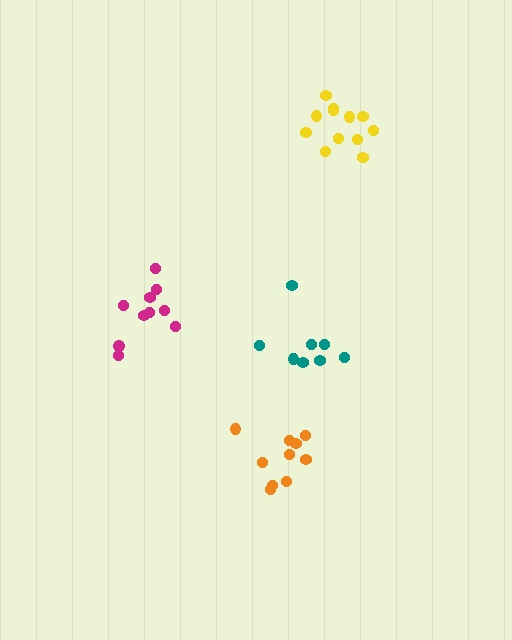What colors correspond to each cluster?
The clusters are colored: magenta, teal, yellow, orange.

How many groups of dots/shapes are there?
There are 4 groups.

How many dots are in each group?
Group 1: 10 dots, Group 2: 8 dots, Group 3: 12 dots, Group 4: 10 dots (40 total).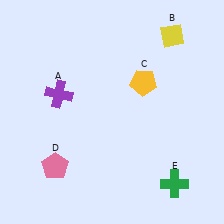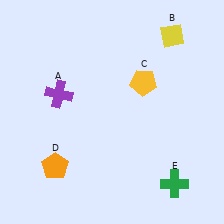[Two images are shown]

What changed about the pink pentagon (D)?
In Image 1, D is pink. In Image 2, it changed to orange.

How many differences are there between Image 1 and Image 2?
There is 1 difference between the two images.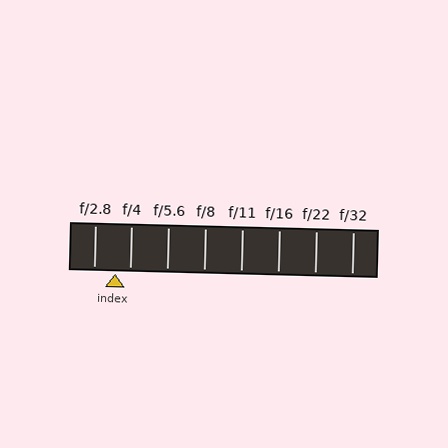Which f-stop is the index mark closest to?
The index mark is closest to f/4.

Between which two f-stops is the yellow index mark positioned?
The index mark is between f/2.8 and f/4.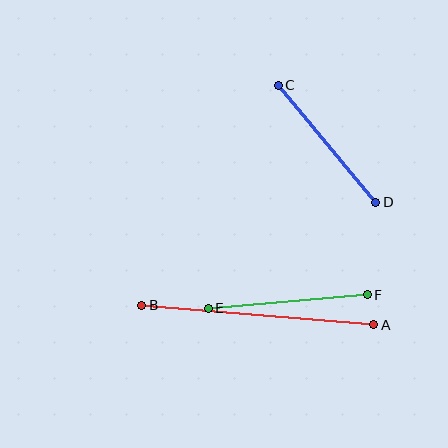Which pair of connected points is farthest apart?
Points A and B are farthest apart.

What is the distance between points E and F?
The distance is approximately 160 pixels.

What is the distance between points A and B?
The distance is approximately 233 pixels.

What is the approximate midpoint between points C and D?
The midpoint is at approximately (327, 144) pixels.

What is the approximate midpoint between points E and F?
The midpoint is at approximately (288, 301) pixels.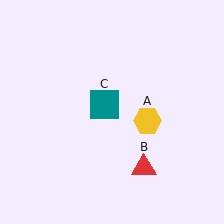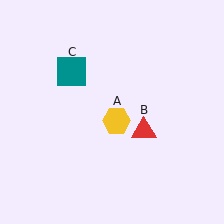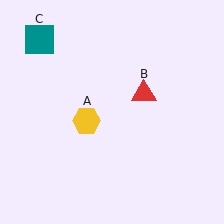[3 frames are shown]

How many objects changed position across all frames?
3 objects changed position: yellow hexagon (object A), red triangle (object B), teal square (object C).